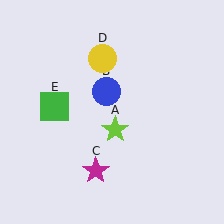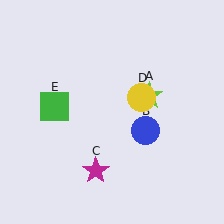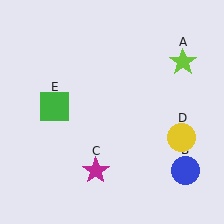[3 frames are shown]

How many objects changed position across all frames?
3 objects changed position: lime star (object A), blue circle (object B), yellow circle (object D).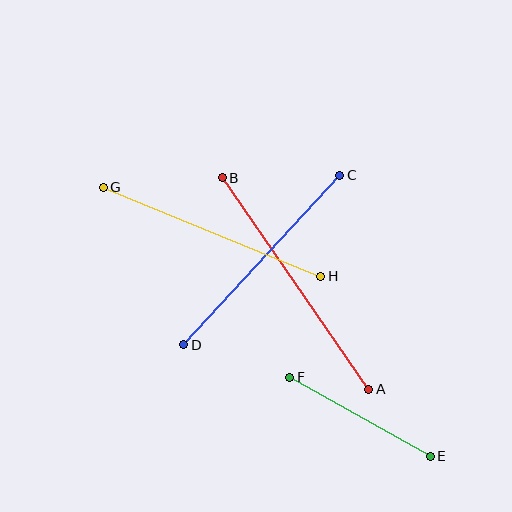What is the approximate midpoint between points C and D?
The midpoint is at approximately (262, 260) pixels.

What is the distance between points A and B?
The distance is approximately 257 pixels.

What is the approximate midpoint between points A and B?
The midpoint is at approximately (296, 284) pixels.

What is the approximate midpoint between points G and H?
The midpoint is at approximately (212, 232) pixels.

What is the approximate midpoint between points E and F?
The midpoint is at approximately (360, 417) pixels.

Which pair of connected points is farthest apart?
Points A and B are farthest apart.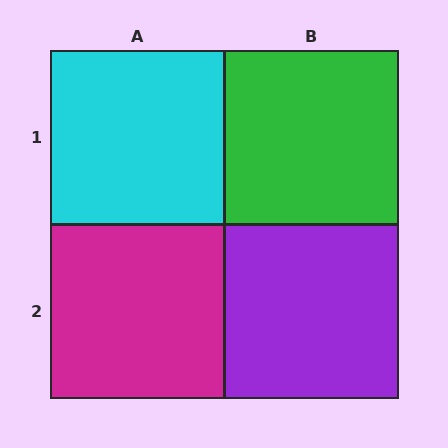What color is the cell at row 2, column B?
Purple.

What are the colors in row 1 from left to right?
Cyan, green.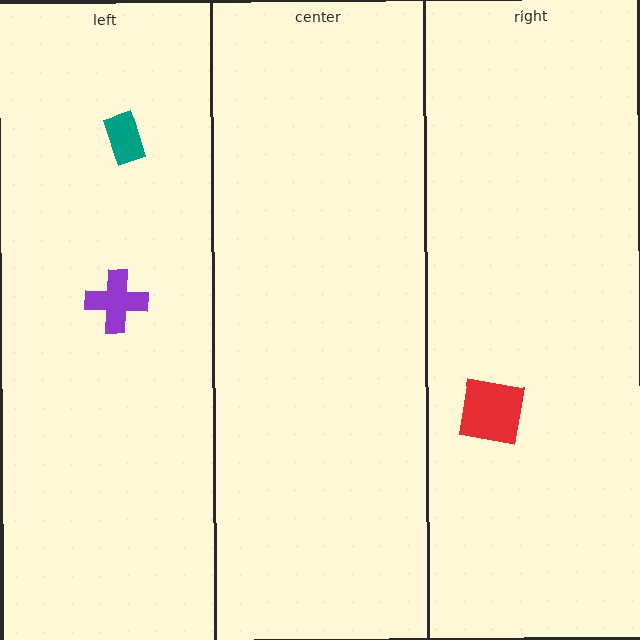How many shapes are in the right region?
1.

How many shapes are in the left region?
2.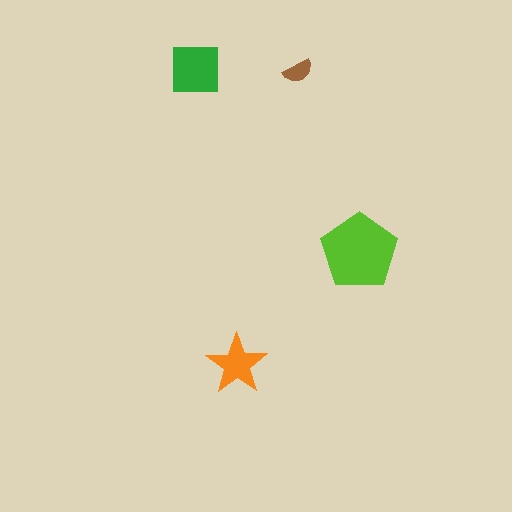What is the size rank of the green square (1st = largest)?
2nd.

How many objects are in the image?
There are 4 objects in the image.